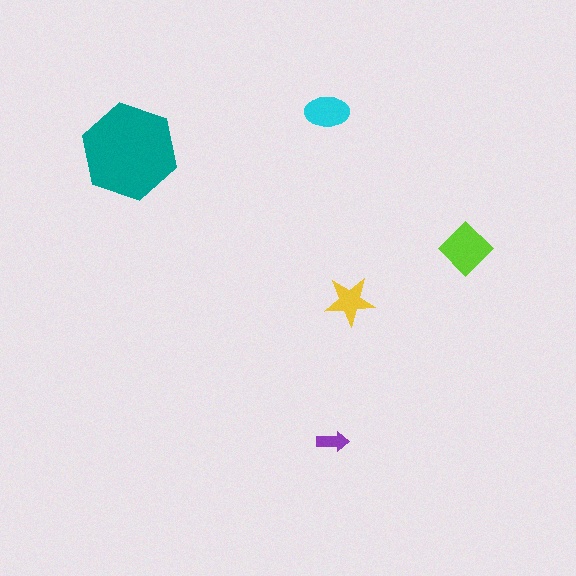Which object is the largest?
The teal hexagon.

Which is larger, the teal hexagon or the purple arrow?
The teal hexagon.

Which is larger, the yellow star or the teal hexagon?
The teal hexagon.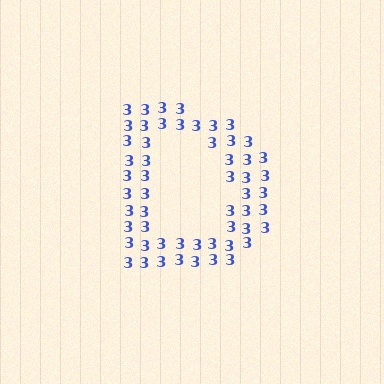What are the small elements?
The small elements are digit 3's.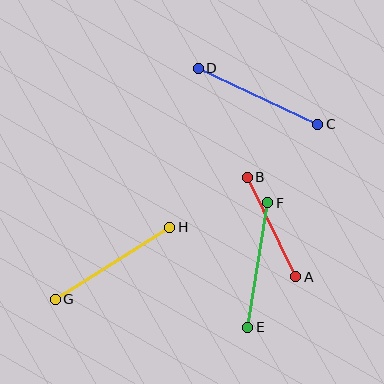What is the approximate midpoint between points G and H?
The midpoint is at approximately (112, 263) pixels.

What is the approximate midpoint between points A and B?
The midpoint is at approximately (271, 227) pixels.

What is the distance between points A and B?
The distance is approximately 111 pixels.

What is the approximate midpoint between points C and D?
The midpoint is at approximately (258, 96) pixels.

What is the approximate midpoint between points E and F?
The midpoint is at approximately (258, 265) pixels.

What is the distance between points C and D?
The distance is approximately 132 pixels.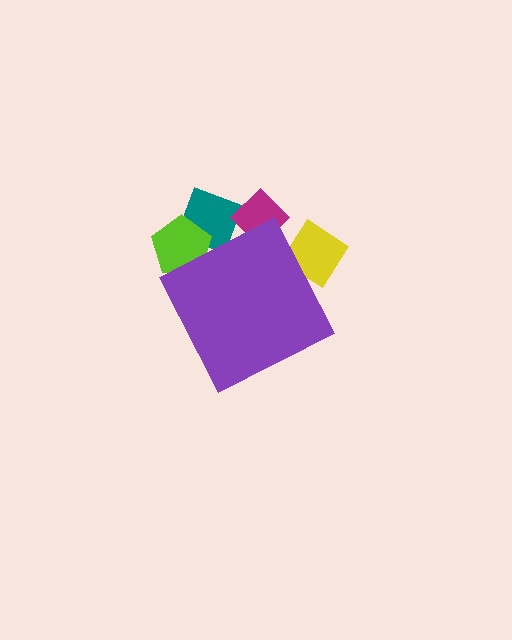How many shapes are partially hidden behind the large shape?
4 shapes are partially hidden.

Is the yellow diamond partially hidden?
Yes, the yellow diamond is partially hidden behind the purple diamond.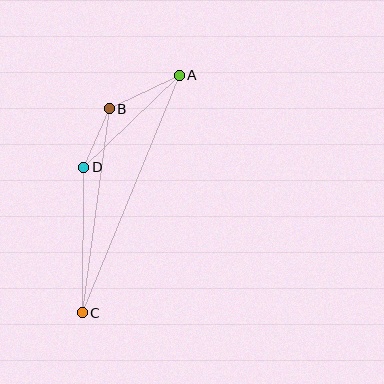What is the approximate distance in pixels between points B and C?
The distance between B and C is approximately 206 pixels.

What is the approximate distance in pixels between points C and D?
The distance between C and D is approximately 146 pixels.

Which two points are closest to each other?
Points B and D are closest to each other.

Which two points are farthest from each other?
Points A and C are farthest from each other.